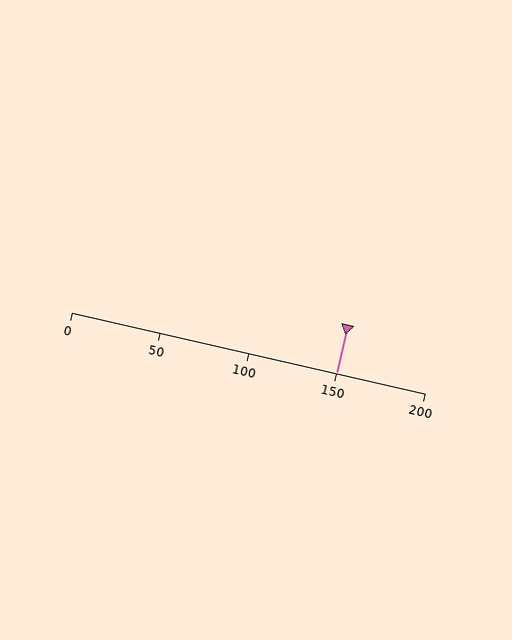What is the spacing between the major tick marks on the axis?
The major ticks are spaced 50 apart.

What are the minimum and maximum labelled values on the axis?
The axis runs from 0 to 200.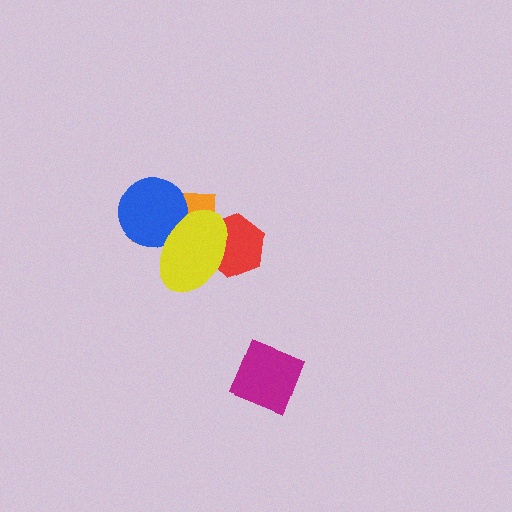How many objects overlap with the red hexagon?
2 objects overlap with the red hexagon.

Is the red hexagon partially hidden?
Yes, it is partially covered by another shape.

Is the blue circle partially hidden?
Yes, it is partially covered by another shape.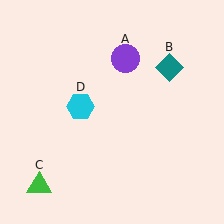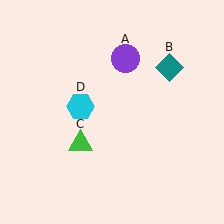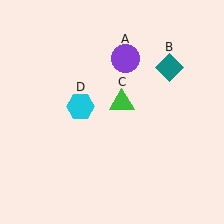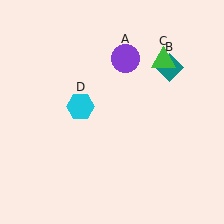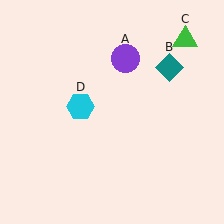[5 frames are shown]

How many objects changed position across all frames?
1 object changed position: green triangle (object C).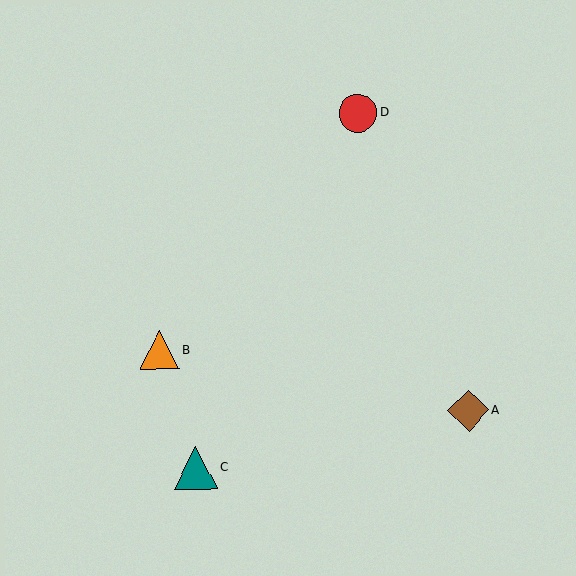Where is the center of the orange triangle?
The center of the orange triangle is at (159, 350).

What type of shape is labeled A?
Shape A is a brown diamond.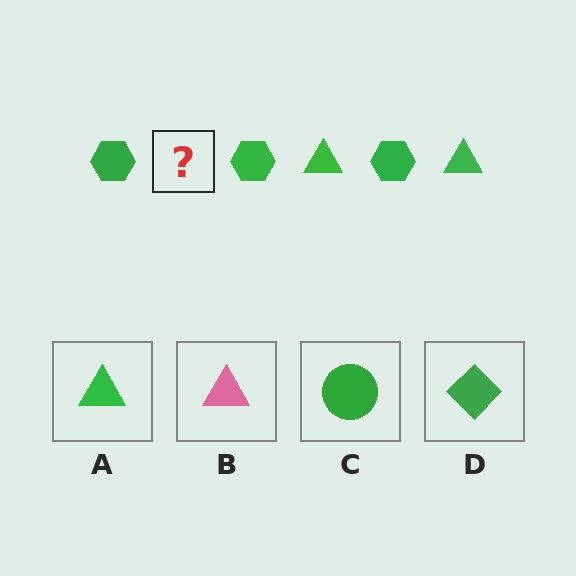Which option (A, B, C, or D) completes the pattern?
A.